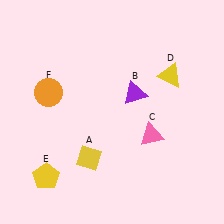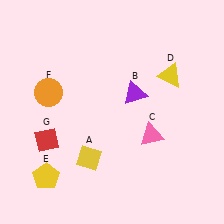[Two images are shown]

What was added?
A red diamond (G) was added in Image 2.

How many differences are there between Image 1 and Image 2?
There is 1 difference between the two images.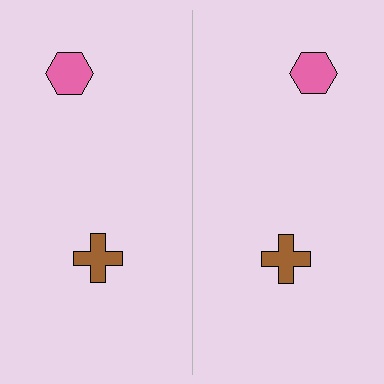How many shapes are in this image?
There are 4 shapes in this image.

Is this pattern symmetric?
Yes, this pattern has bilateral (reflection) symmetry.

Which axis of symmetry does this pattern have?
The pattern has a vertical axis of symmetry running through the center of the image.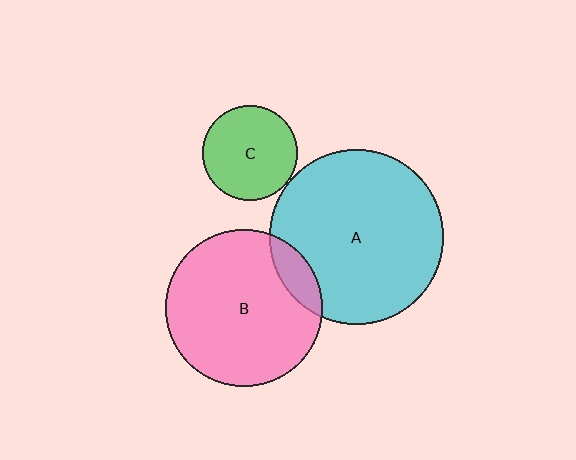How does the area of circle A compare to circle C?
Approximately 3.4 times.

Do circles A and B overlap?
Yes.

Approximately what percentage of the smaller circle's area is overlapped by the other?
Approximately 10%.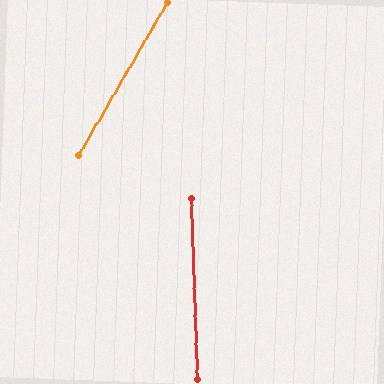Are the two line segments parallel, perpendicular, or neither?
Neither parallel nor perpendicular — they differ by about 32°.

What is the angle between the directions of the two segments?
Approximately 32 degrees.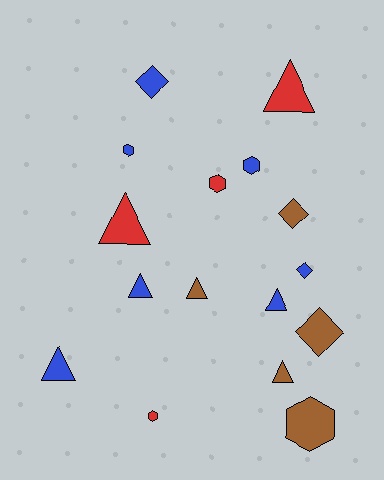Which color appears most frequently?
Blue, with 7 objects.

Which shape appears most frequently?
Triangle, with 7 objects.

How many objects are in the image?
There are 16 objects.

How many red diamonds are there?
There are no red diamonds.